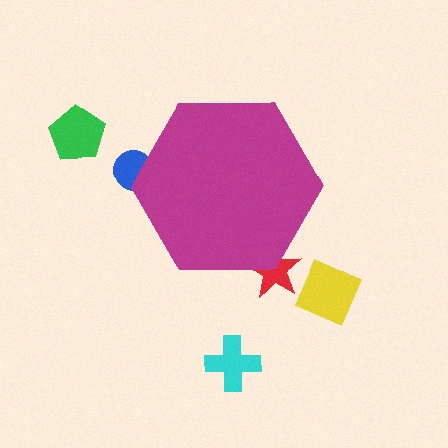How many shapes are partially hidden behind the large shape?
2 shapes are partially hidden.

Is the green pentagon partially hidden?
No, the green pentagon is fully visible.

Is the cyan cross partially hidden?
No, the cyan cross is fully visible.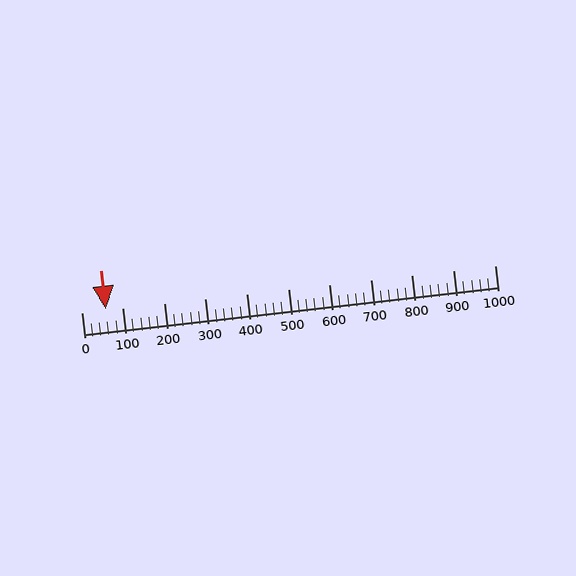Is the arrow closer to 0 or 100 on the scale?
The arrow is closer to 100.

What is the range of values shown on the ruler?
The ruler shows values from 0 to 1000.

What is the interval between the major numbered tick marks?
The major tick marks are spaced 100 units apart.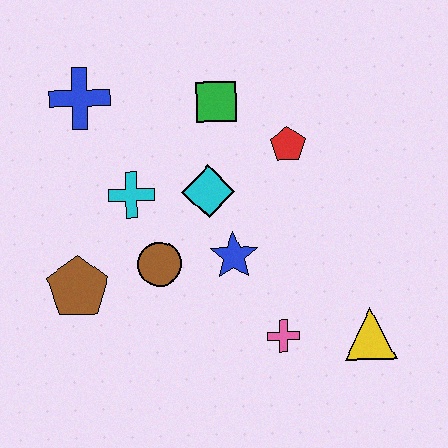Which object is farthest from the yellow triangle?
The blue cross is farthest from the yellow triangle.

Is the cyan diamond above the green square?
No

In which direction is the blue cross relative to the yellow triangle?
The blue cross is to the left of the yellow triangle.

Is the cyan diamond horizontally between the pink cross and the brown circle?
Yes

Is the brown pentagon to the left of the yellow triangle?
Yes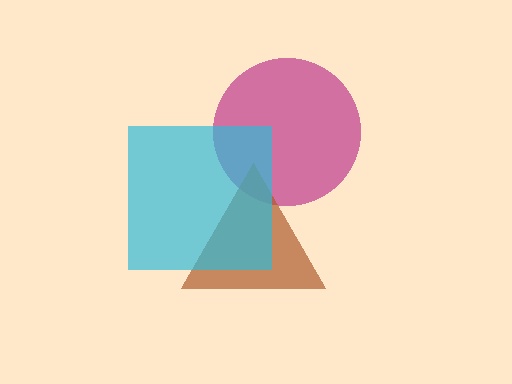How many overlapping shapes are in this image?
There are 3 overlapping shapes in the image.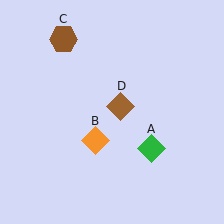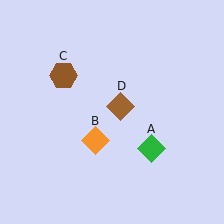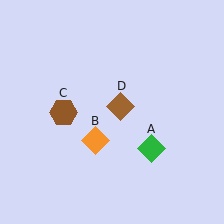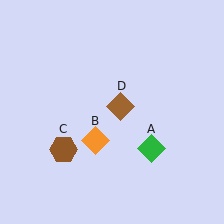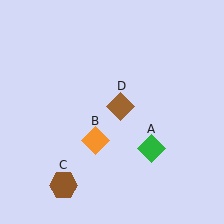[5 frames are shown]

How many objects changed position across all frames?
1 object changed position: brown hexagon (object C).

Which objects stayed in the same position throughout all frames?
Green diamond (object A) and orange diamond (object B) and brown diamond (object D) remained stationary.